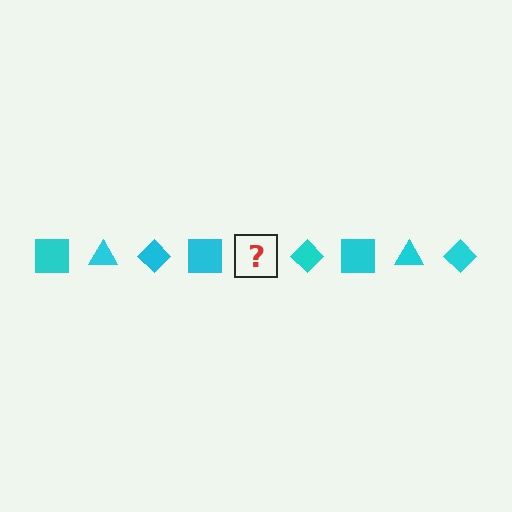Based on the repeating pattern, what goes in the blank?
The blank should be a cyan triangle.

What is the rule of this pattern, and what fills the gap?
The rule is that the pattern cycles through square, triangle, diamond shapes in cyan. The gap should be filled with a cyan triangle.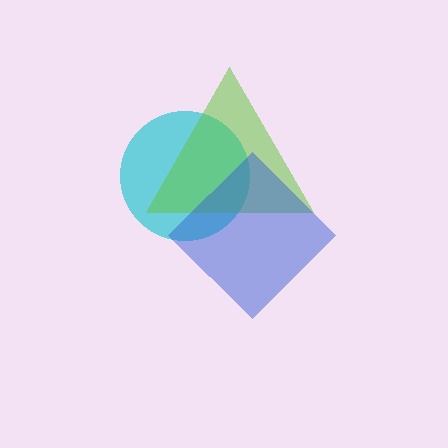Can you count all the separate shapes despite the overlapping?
Yes, there are 3 separate shapes.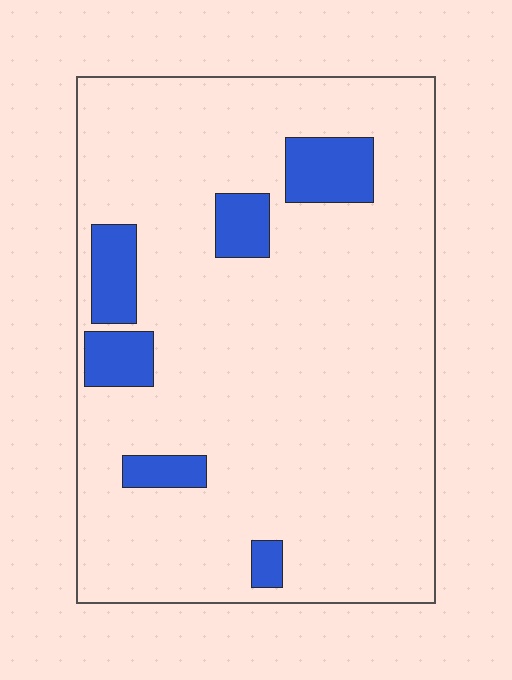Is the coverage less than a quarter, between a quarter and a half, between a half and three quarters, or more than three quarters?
Less than a quarter.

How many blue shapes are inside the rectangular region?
6.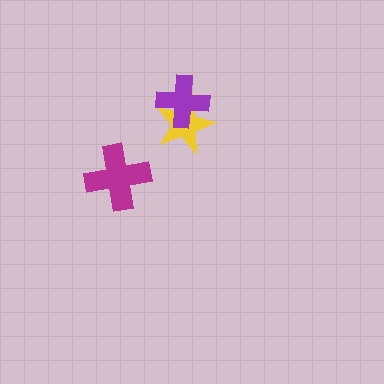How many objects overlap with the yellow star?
1 object overlaps with the yellow star.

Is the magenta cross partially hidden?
No, no other shape covers it.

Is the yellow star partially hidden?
Yes, it is partially covered by another shape.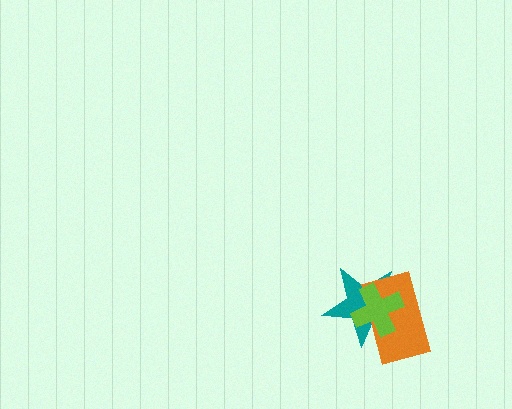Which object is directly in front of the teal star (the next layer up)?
The orange rectangle is directly in front of the teal star.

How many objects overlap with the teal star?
2 objects overlap with the teal star.